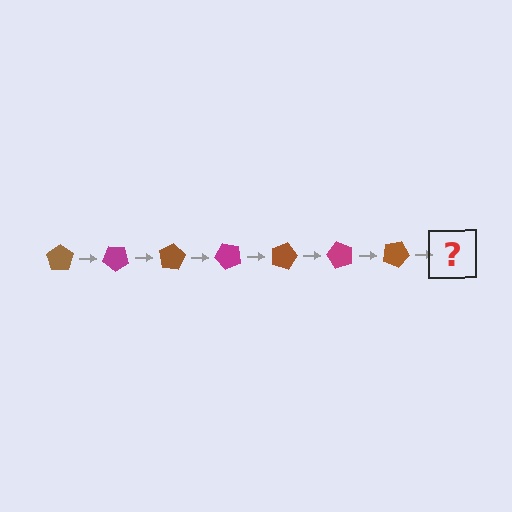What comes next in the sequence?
The next element should be a magenta pentagon, rotated 280 degrees from the start.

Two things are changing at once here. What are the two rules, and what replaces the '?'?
The two rules are that it rotates 40 degrees each step and the color cycles through brown and magenta. The '?' should be a magenta pentagon, rotated 280 degrees from the start.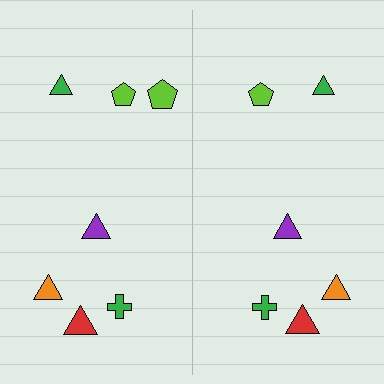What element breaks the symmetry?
A lime pentagon is missing from the right side.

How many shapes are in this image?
There are 13 shapes in this image.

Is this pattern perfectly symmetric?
No, the pattern is not perfectly symmetric. A lime pentagon is missing from the right side.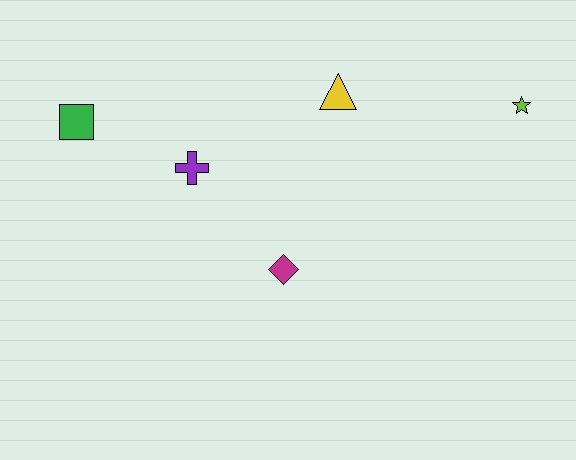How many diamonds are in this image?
There is 1 diamond.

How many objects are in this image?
There are 5 objects.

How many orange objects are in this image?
There are no orange objects.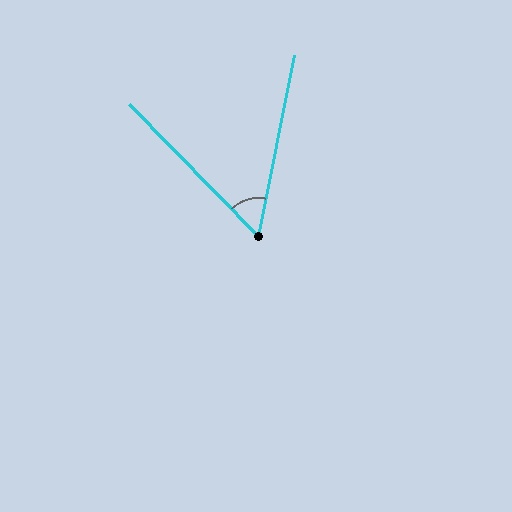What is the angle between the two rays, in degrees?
Approximately 56 degrees.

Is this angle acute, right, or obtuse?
It is acute.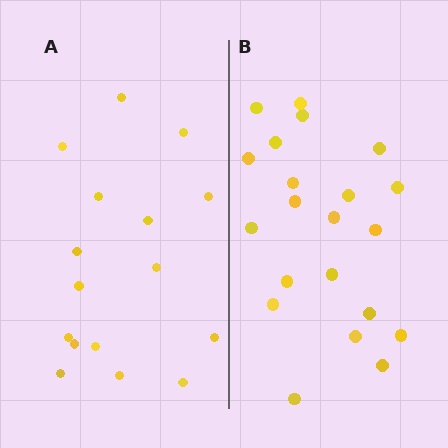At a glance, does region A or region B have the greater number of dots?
Region B (the right region) has more dots.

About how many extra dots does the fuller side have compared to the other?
Region B has about 5 more dots than region A.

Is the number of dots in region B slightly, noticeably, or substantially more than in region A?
Region B has noticeably more, but not dramatically so. The ratio is roughly 1.3 to 1.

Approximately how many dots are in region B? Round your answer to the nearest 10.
About 20 dots. (The exact count is 21, which rounds to 20.)